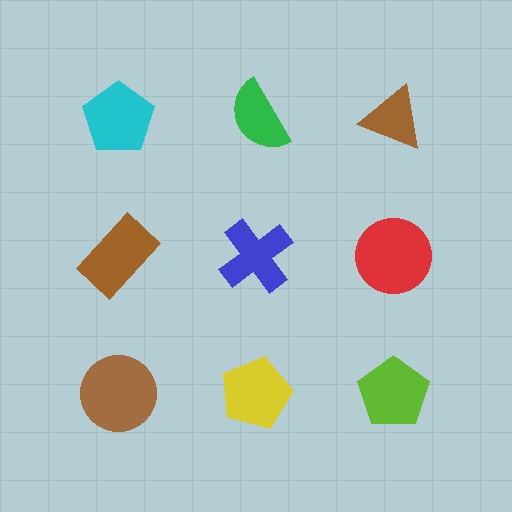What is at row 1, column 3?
A brown triangle.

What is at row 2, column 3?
A red circle.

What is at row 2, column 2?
A blue cross.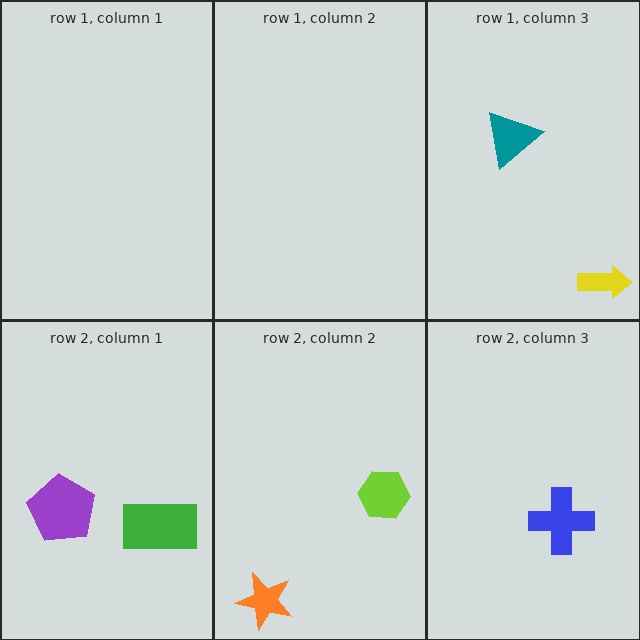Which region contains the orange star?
The row 2, column 2 region.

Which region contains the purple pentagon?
The row 2, column 1 region.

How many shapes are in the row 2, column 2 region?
2.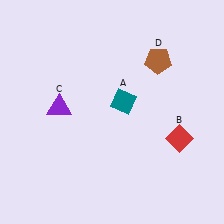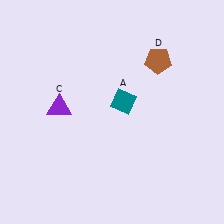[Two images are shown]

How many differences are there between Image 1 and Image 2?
There is 1 difference between the two images.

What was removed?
The red diamond (B) was removed in Image 2.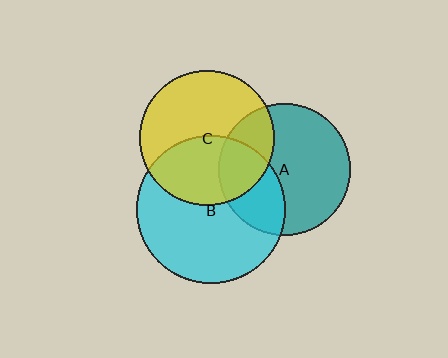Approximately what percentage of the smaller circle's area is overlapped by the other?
Approximately 25%.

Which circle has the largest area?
Circle B (cyan).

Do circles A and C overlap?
Yes.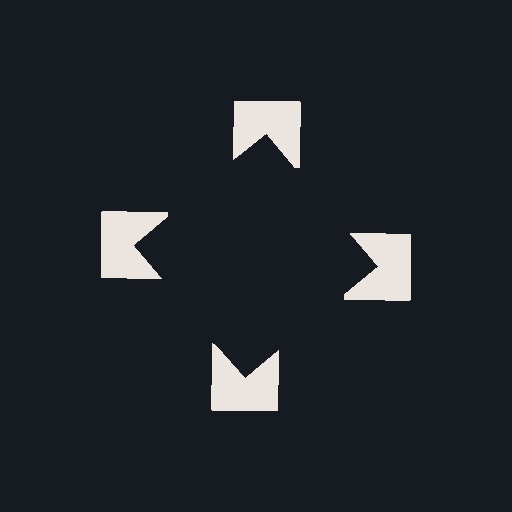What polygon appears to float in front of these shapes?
An illusory square — its edges are inferred from the aligned wedge cuts in the notched squares, not physically drawn.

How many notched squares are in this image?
There are 4 — one at each vertex of the illusory square.